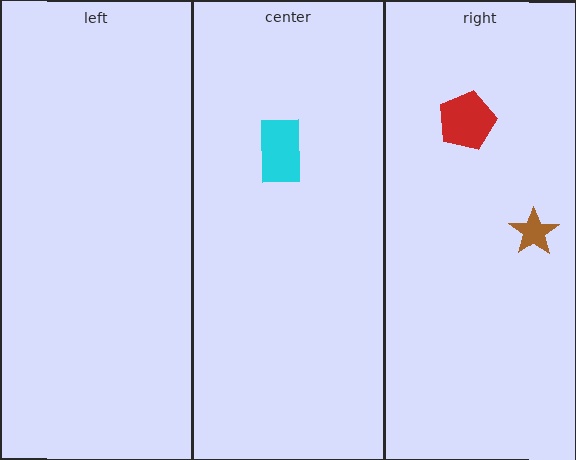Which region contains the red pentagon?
The right region.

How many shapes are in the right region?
2.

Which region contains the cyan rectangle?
The center region.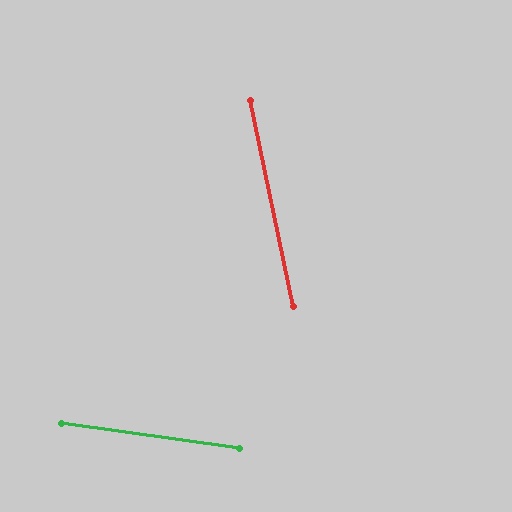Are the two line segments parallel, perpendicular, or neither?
Neither parallel nor perpendicular — they differ by about 70°.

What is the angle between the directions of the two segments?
Approximately 70 degrees.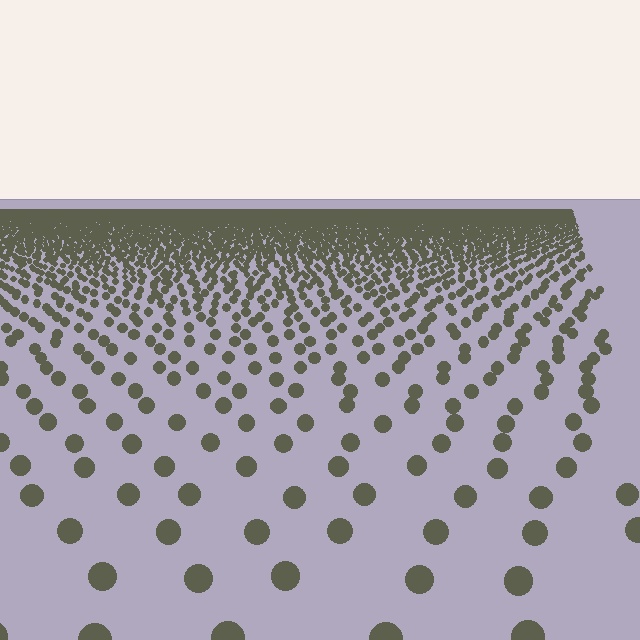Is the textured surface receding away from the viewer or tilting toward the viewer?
The surface is receding away from the viewer. Texture elements get smaller and denser toward the top.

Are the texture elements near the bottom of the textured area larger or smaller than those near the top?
Larger. Near the bottom, elements are closer to the viewer and appear at a bigger on-screen size.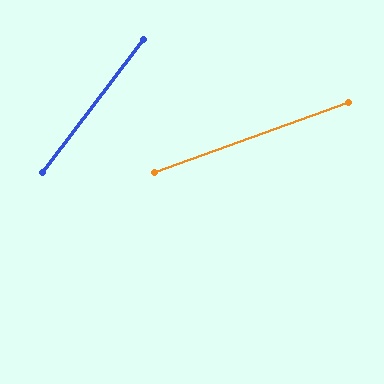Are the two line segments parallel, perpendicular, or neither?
Neither parallel nor perpendicular — they differ by about 33°.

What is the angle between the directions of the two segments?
Approximately 33 degrees.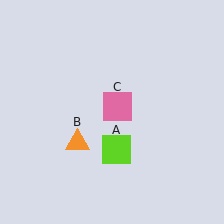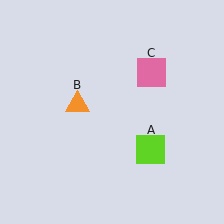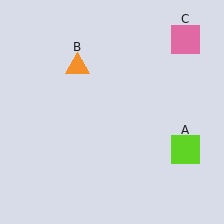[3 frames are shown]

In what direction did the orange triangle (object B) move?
The orange triangle (object B) moved up.